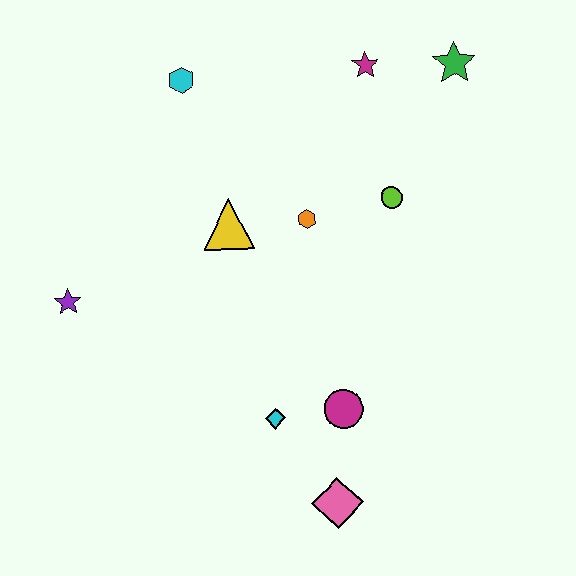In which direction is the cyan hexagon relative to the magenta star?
The cyan hexagon is to the left of the magenta star.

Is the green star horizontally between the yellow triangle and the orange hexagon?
No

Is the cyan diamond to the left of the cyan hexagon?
No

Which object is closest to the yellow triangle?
The orange hexagon is closest to the yellow triangle.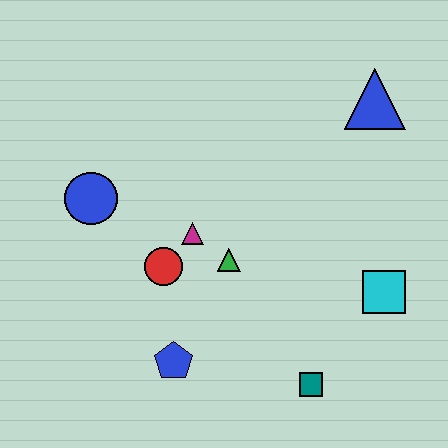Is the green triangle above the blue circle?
No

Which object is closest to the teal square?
The cyan square is closest to the teal square.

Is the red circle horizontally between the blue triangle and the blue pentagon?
No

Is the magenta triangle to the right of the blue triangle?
No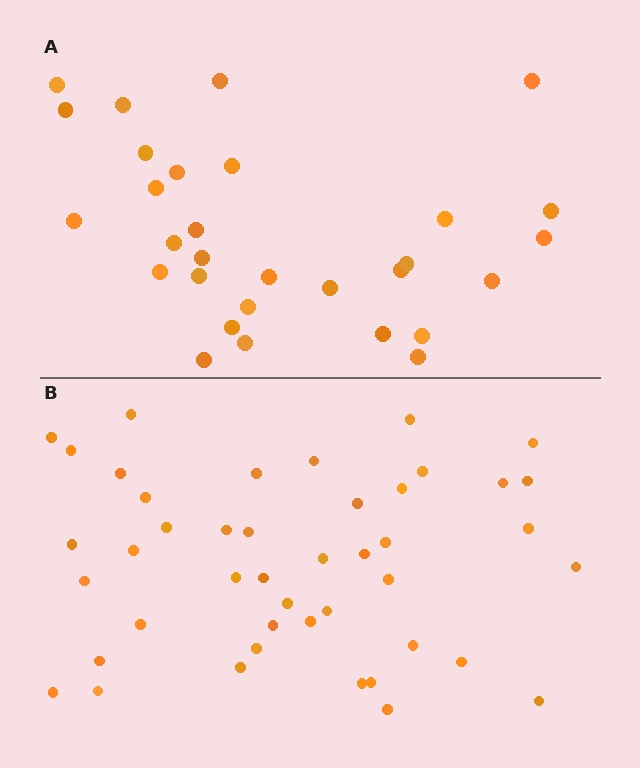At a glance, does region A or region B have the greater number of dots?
Region B (the bottom region) has more dots.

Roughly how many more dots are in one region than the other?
Region B has approximately 15 more dots than region A.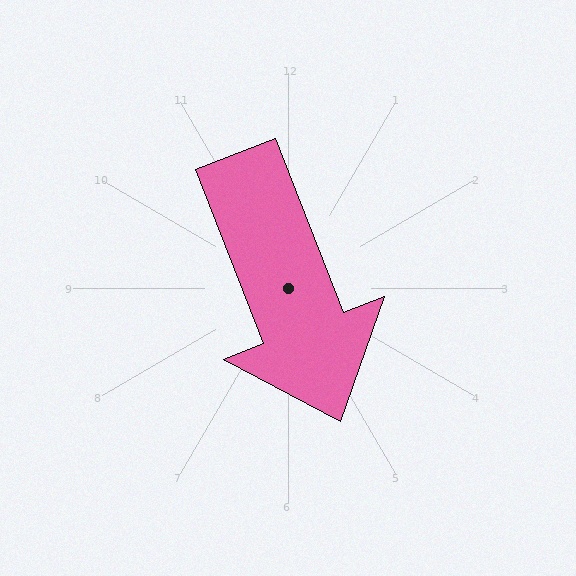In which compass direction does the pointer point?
South.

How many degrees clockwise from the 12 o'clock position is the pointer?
Approximately 159 degrees.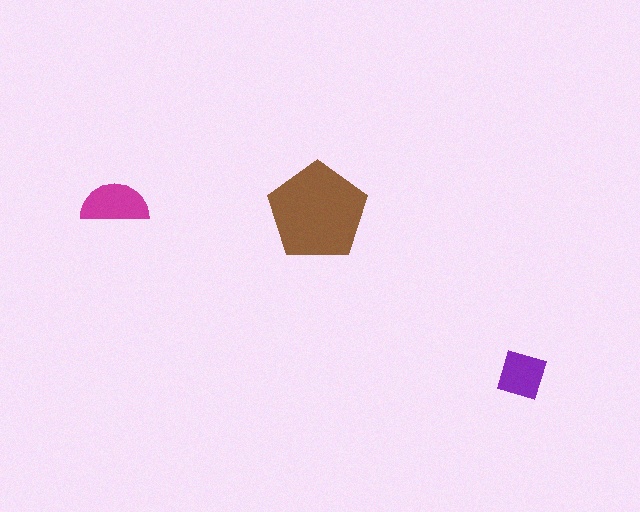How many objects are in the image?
There are 3 objects in the image.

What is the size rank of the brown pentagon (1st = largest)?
1st.